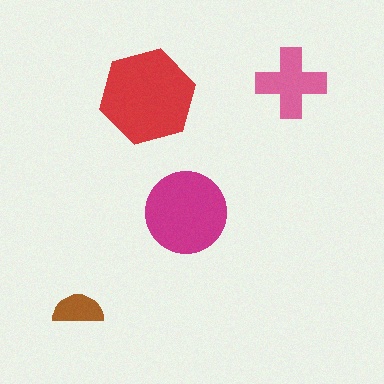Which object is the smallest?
The brown semicircle.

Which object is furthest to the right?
The pink cross is rightmost.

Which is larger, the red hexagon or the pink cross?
The red hexagon.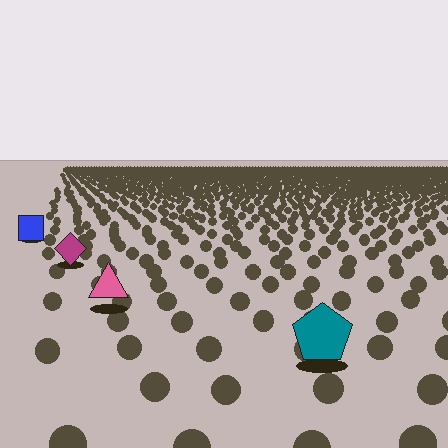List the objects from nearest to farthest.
From nearest to farthest: the teal pentagon, the pink triangle, the magenta diamond, the blue square.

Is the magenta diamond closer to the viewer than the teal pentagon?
No. The teal pentagon is closer — you can tell from the texture gradient: the ground texture is coarser near it.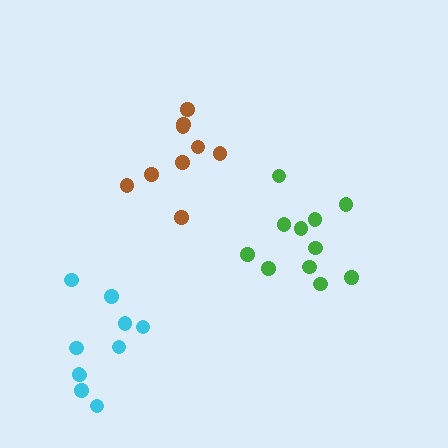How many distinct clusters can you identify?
There are 3 distinct clusters.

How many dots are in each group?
Group 1: 11 dots, Group 2: 9 dots, Group 3: 10 dots (30 total).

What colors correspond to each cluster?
The clusters are colored: green, brown, cyan.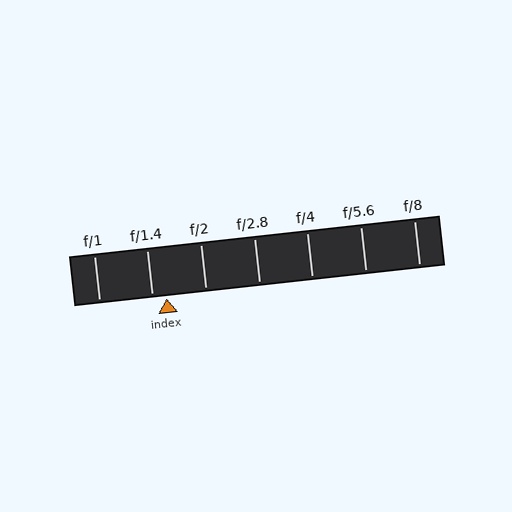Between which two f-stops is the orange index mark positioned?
The index mark is between f/1.4 and f/2.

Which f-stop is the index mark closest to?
The index mark is closest to f/1.4.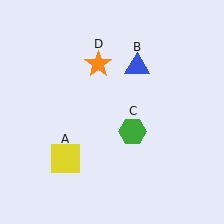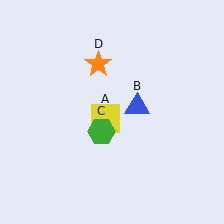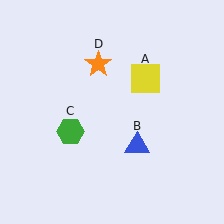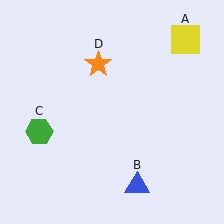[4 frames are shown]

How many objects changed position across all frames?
3 objects changed position: yellow square (object A), blue triangle (object B), green hexagon (object C).